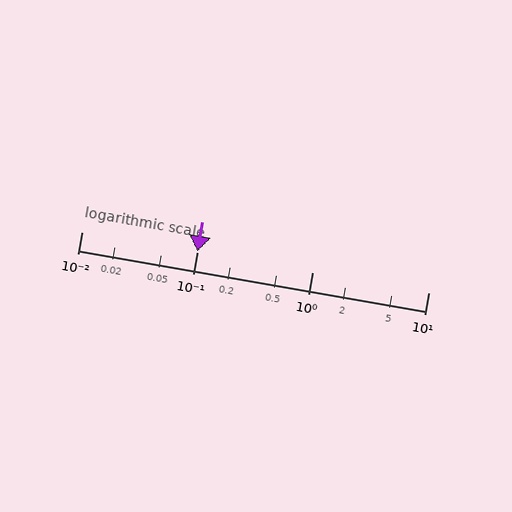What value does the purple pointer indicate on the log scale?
The pointer indicates approximately 0.1.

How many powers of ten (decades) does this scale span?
The scale spans 3 decades, from 0.01 to 10.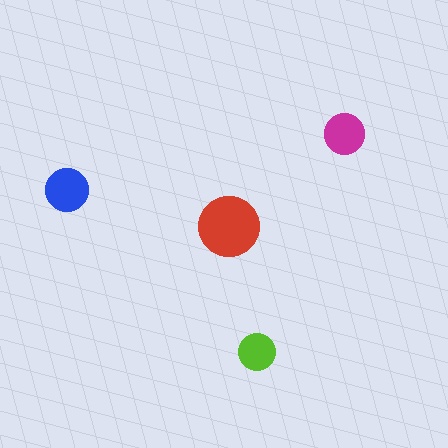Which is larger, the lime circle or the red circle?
The red one.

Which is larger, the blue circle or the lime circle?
The blue one.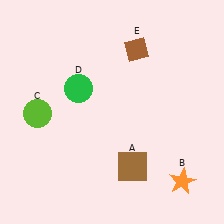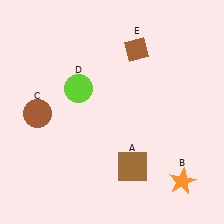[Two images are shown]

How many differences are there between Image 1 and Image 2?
There are 2 differences between the two images.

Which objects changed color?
C changed from lime to brown. D changed from green to lime.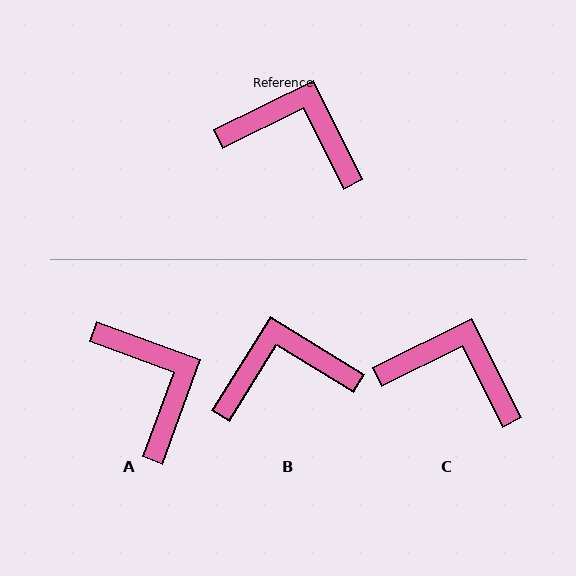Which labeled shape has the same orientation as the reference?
C.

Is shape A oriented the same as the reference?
No, it is off by about 47 degrees.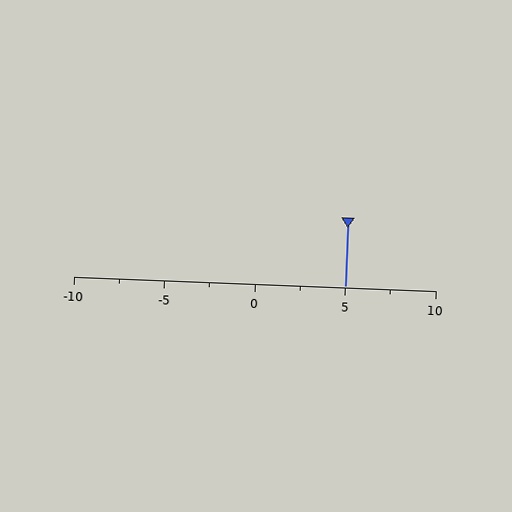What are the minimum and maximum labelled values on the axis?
The axis runs from -10 to 10.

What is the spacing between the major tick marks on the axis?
The major ticks are spaced 5 apart.